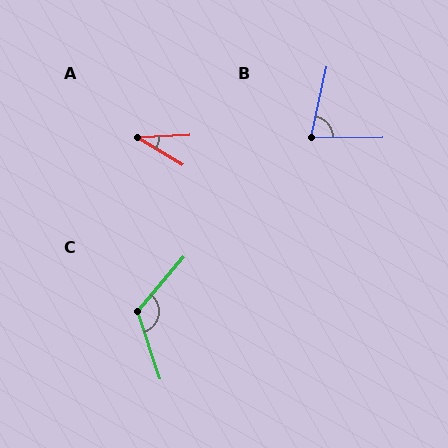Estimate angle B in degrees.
Approximately 77 degrees.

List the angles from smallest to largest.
A (34°), B (77°), C (121°).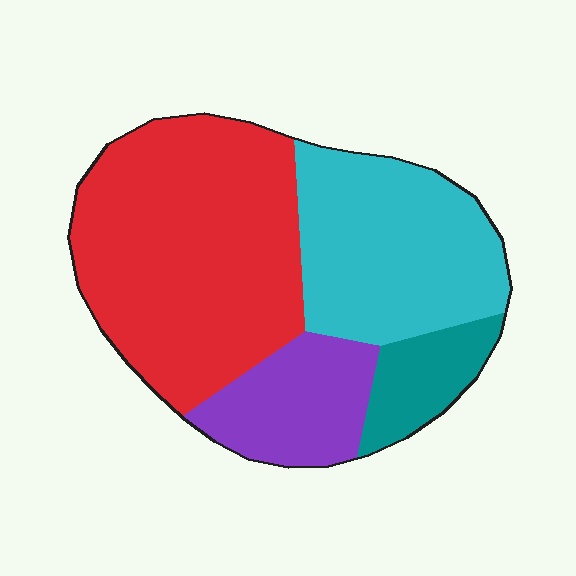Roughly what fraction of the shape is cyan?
Cyan takes up between a quarter and a half of the shape.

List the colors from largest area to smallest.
From largest to smallest: red, cyan, purple, teal.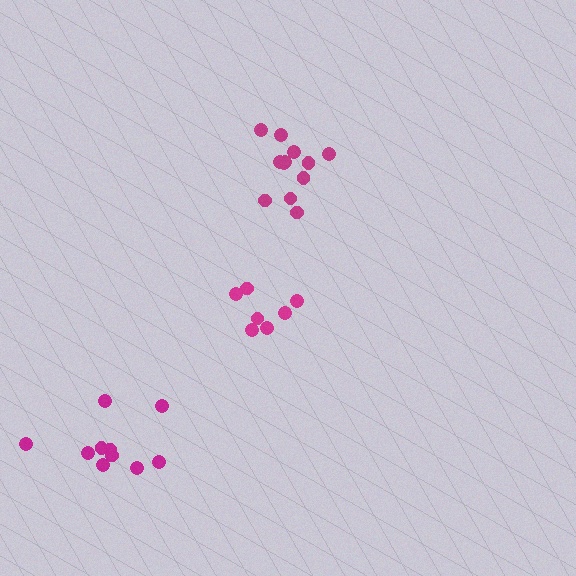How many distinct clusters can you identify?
There are 3 distinct clusters.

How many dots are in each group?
Group 1: 10 dots, Group 2: 12 dots, Group 3: 7 dots (29 total).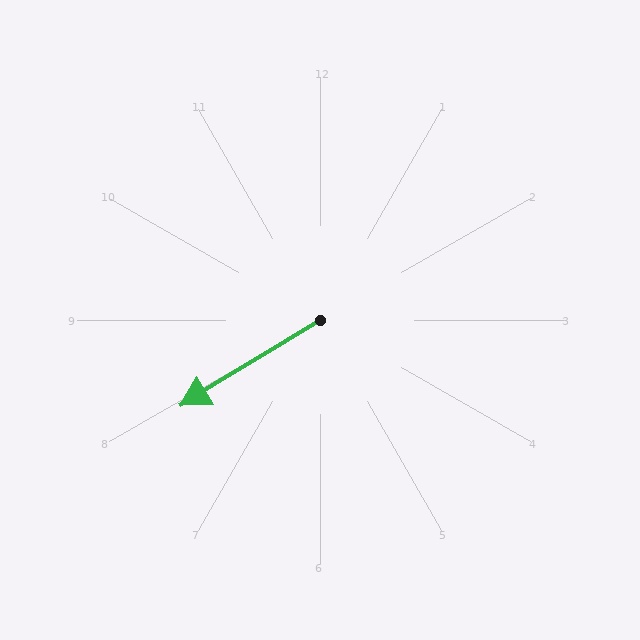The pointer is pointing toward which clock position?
Roughly 8 o'clock.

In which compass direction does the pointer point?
Southwest.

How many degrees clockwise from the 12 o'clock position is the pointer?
Approximately 239 degrees.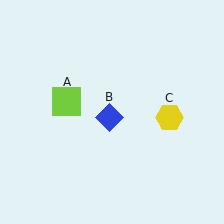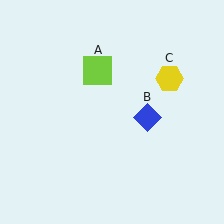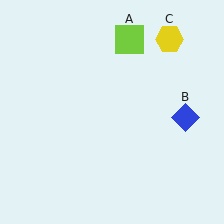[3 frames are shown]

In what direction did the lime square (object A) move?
The lime square (object A) moved up and to the right.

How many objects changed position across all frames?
3 objects changed position: lime square (object A), blue diamond (object B), yellow hexagon (object C).